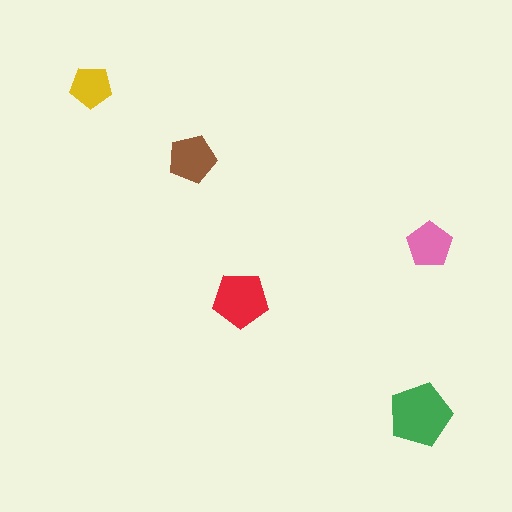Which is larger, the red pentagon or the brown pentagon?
The red one.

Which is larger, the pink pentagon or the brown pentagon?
The brown one.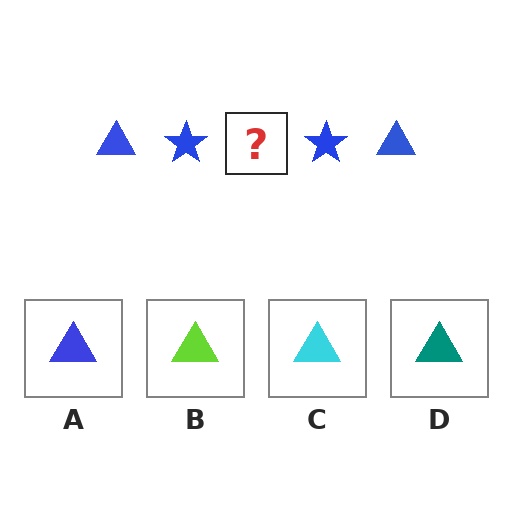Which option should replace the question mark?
Option A.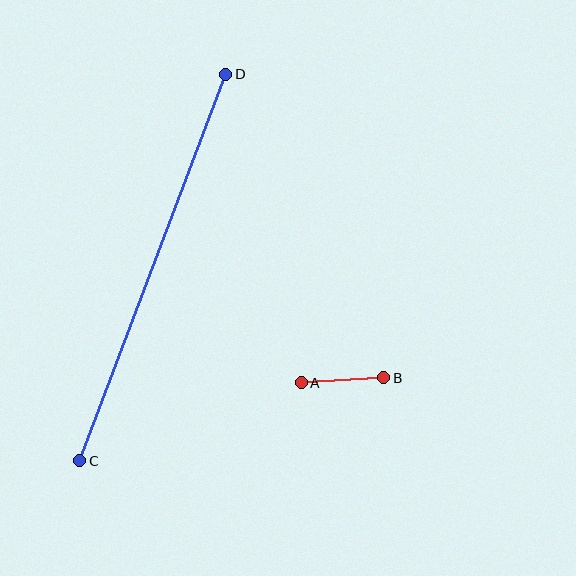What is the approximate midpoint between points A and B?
The midpoint is at approximately (343, 380) pixels.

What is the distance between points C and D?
The distance is approximately 413 pixels.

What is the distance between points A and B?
The distance is approximately 83 pixels.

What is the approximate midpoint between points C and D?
The midpoint is at approximately (153, 268) pixels.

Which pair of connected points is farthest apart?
Points C and D are farthest apart.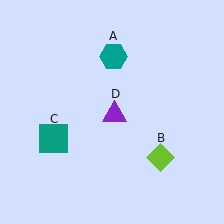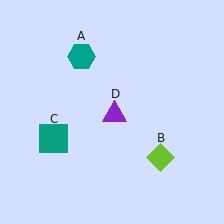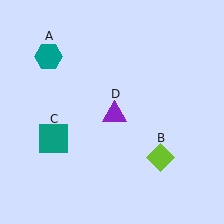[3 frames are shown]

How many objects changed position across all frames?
1 object changed position: teal hexagon (object A).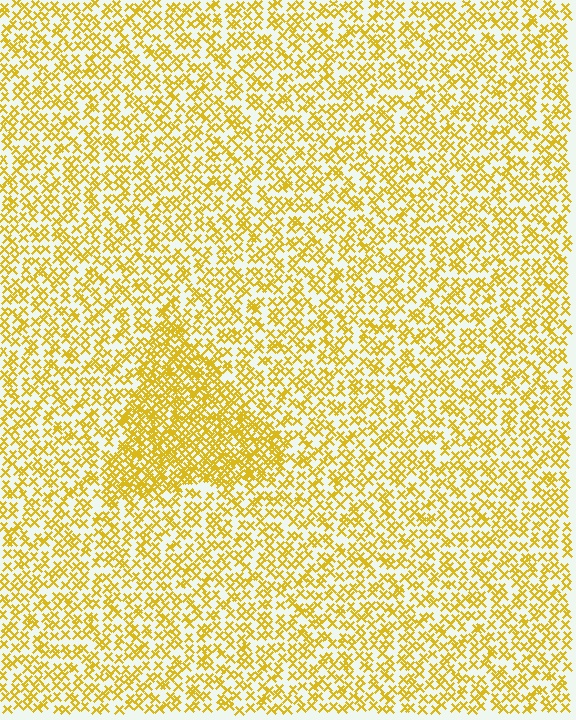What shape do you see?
I see a triangle.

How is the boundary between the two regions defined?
The boundary is defined by a change in element density (approximately 1.9x ratio). All elements are the same color, size, and shape.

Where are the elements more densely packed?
The elements are more densely packed inside the triangle boundary.